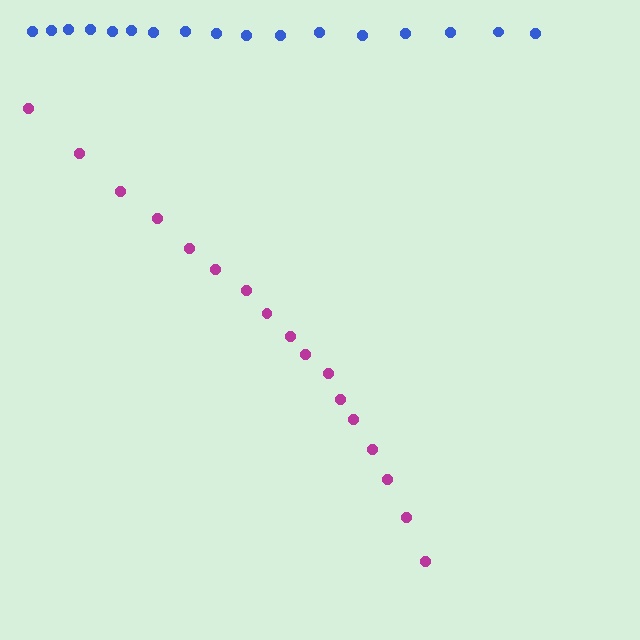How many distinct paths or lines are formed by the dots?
There are 2 distinct paths.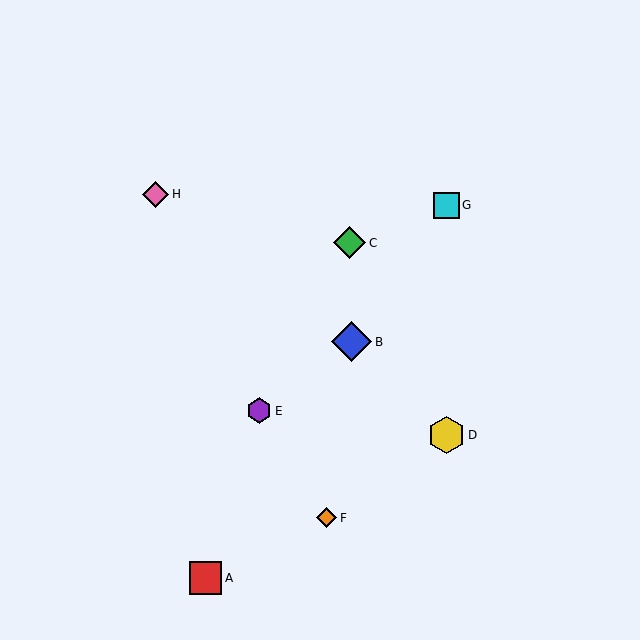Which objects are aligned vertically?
Objects D, G are aligned vertically.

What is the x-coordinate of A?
Object A is at x≈205.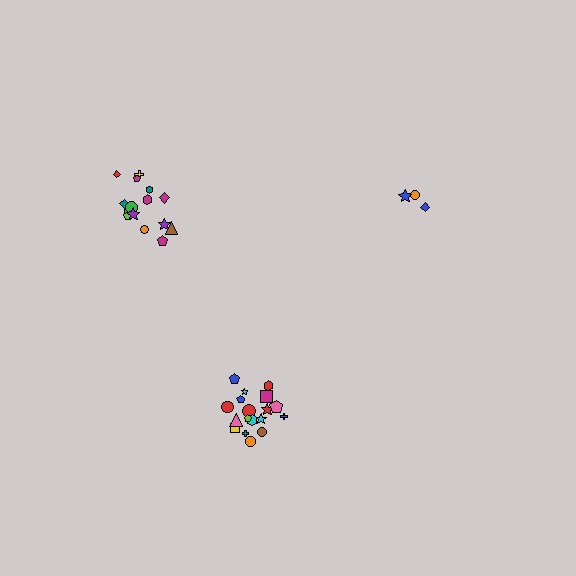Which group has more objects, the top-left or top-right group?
The top-left group.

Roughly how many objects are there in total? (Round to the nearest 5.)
Roughly 35 objects in total.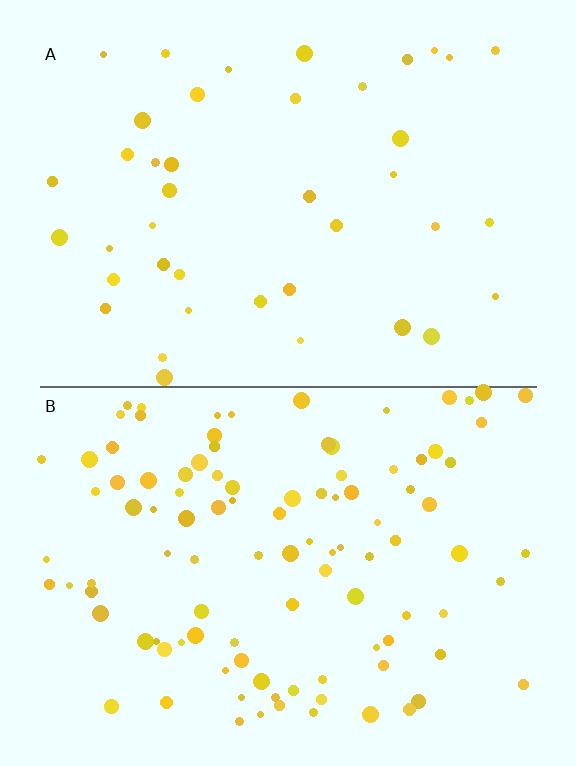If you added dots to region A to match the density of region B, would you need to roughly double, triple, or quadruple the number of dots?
Approximately triple.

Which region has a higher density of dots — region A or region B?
B (the bottom).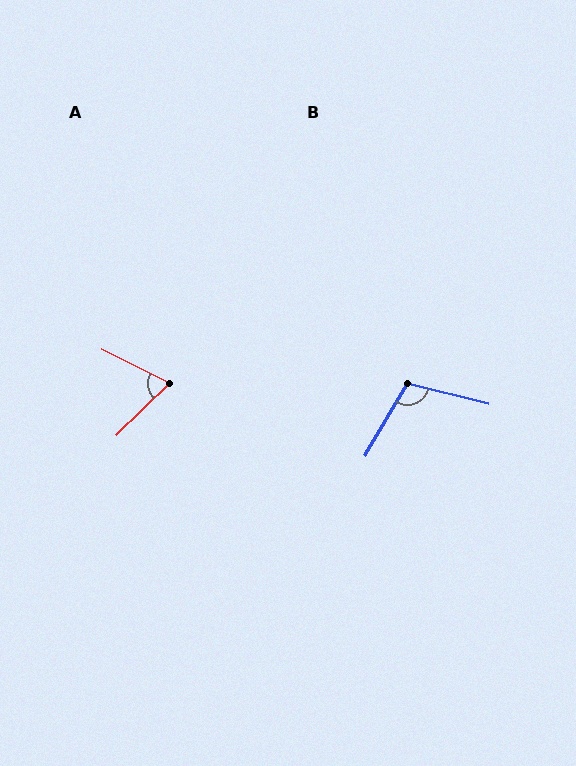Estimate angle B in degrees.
Approximately 106 degrees.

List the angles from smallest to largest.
A (71°), B (106°).